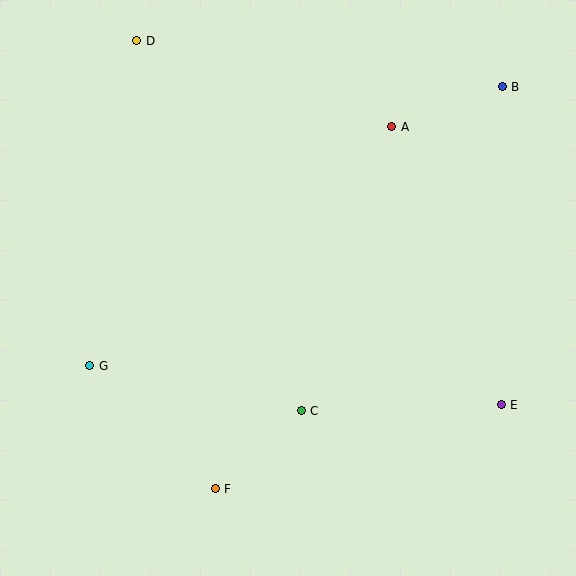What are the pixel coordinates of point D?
Point D is at (137, 41).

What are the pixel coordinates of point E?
Point E is at (501, 405).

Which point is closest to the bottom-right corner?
Point E is closest to the bottom-right corner.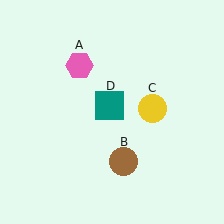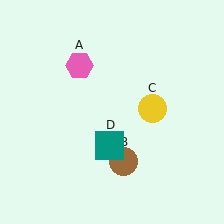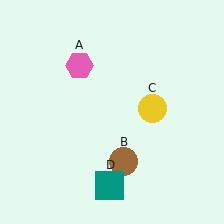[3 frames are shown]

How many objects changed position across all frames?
1 object changed position: teal square (object D).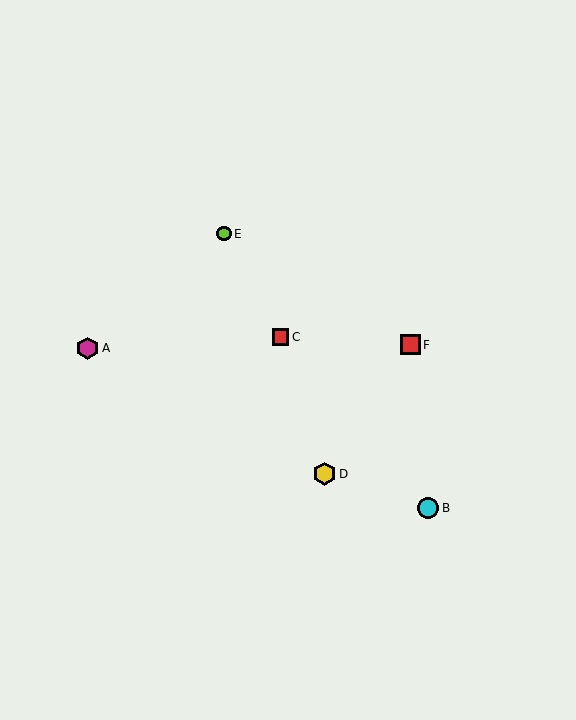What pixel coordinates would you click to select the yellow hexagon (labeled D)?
Click at (325, 474) to select the yellow hexagon D.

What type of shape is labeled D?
Shape D is a yellow hexagon.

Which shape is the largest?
The yellow hexagon (labeled D) is the largest.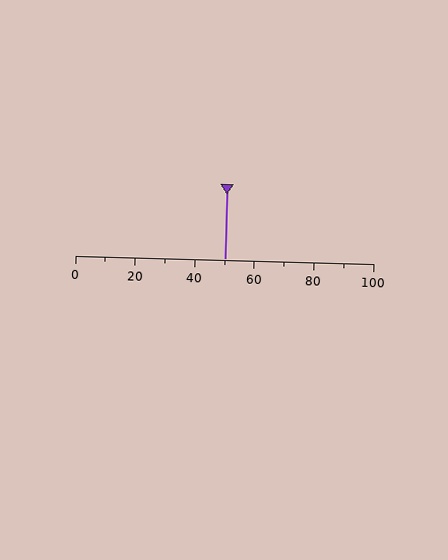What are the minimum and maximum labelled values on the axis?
The axis runs from 0 to 100.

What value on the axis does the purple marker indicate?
The marker indicates approximately 50.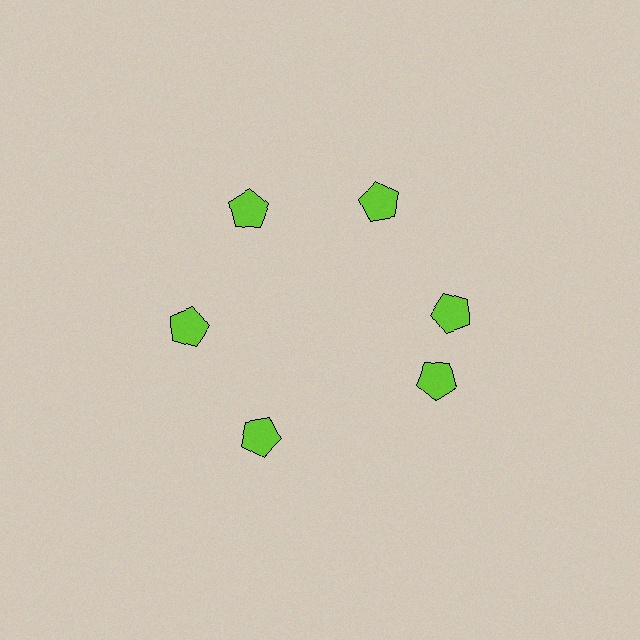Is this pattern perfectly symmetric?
No. The 6 lime pentagons are arranged in a ring, but one element near the 5 o'clock position is rotated out of alignment along the ring, breaking the 6-fold rotational symmetry.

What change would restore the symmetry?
The symmetry would be restored by rotating it back into even spacing with its neighbors so that all 6 pentagons sit at equal angles and equal distance from the center.